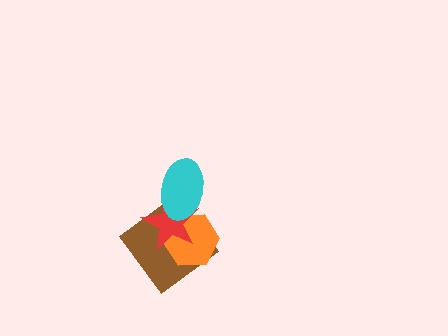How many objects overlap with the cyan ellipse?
3 objects overlap with the cyan ellipse.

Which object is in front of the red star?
The cyan ellipse is in front of the red star.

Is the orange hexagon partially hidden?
Yes, it is partially covered by another shape.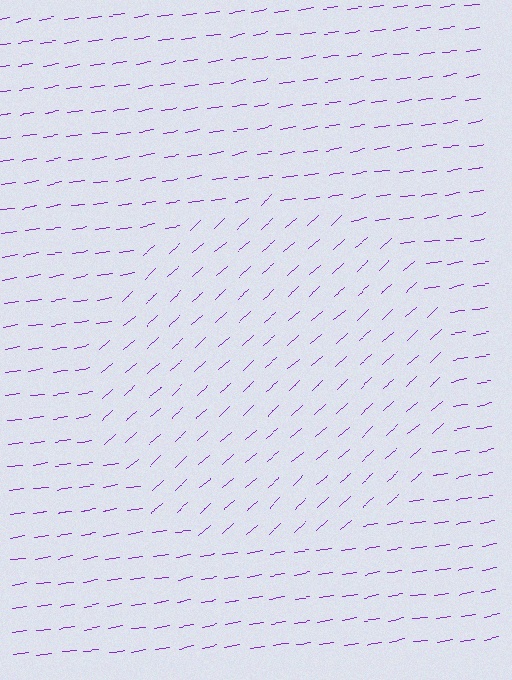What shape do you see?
I see a circle.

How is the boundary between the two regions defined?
The boundary is defined purely by a change in line orientation (approximately 32 degrees difference). All lines are the same color and thickness.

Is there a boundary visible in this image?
Yes, there is a texture boundary formed by a change in line orientation.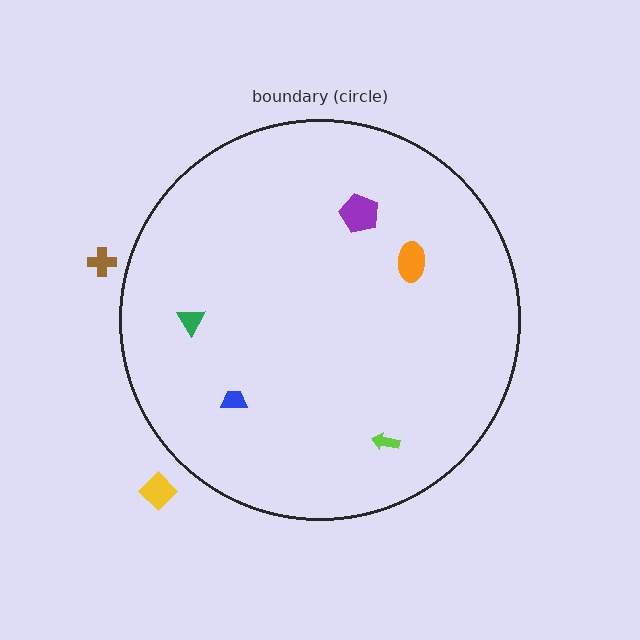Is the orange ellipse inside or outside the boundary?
Inside.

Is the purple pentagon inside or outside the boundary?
Inside.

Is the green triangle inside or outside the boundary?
Inside.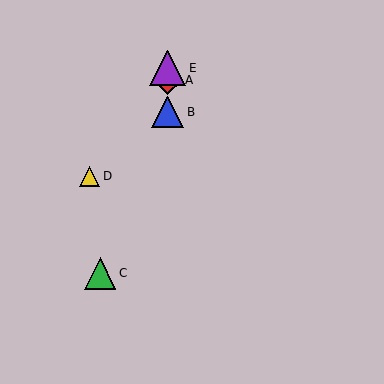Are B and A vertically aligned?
Yes, both are at x≈168.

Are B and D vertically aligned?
No, B is at x≈168 and D is at x≈90.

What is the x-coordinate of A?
Object A is at x≈168.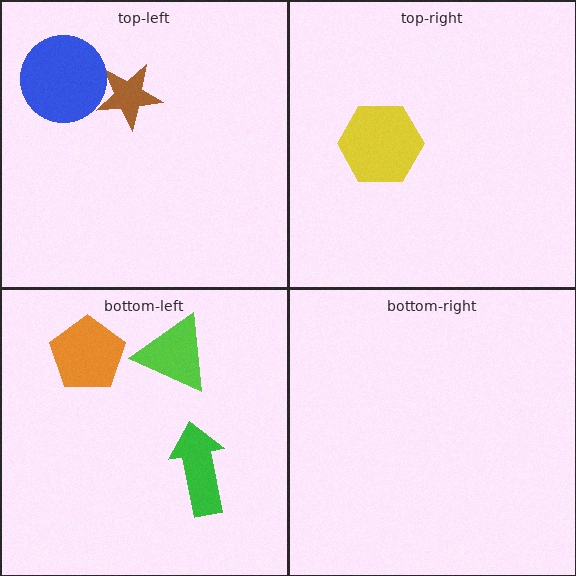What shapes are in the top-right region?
The yellow hexagon.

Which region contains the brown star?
The top-left region.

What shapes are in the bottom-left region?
The green arrow, the orange pentagon, the lime triangle.